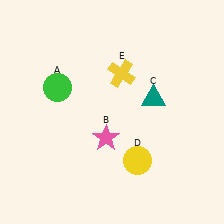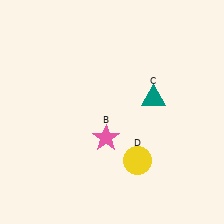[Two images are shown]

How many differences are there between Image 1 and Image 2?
There are 2 differences between the two images.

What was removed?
The green circle (A), the yellow cross (E) were removed in Image 2.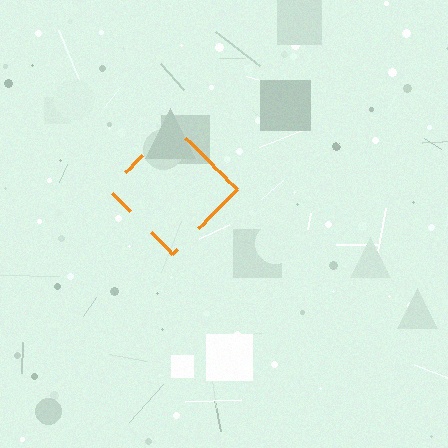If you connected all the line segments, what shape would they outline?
They would outline a diamond.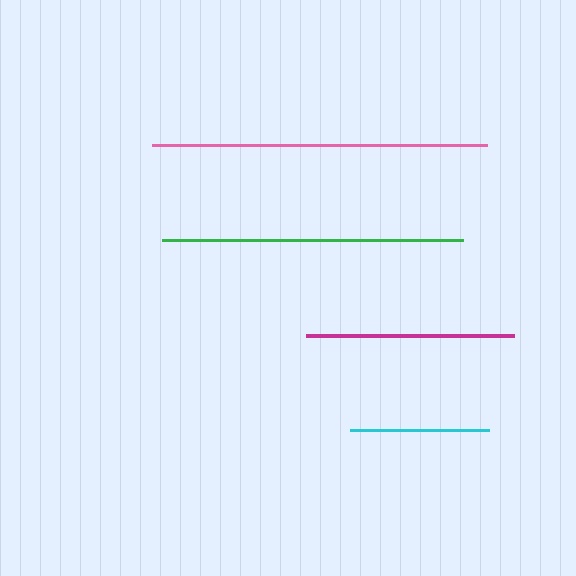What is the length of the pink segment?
The pink segment is approximately 335 pixels long.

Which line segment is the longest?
The pink line is the longest at approximately 335 pixels.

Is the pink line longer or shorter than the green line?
The pink line is longer than the green line.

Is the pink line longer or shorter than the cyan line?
The pink line is longer than the cyan line.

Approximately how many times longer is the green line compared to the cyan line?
The green line is approximately 2.2 times the length of the cyan line.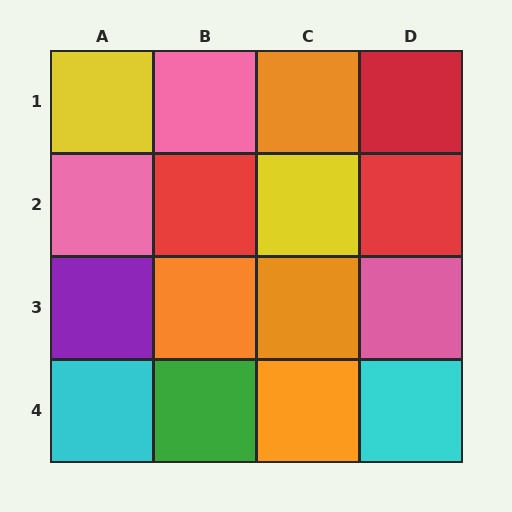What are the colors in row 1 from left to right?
Yellow, pink, orange, red.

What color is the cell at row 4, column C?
Orange.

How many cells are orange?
4 cells are orange.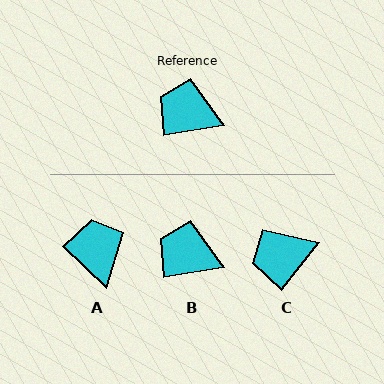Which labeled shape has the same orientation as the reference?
B.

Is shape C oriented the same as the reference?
No, it is off by about 43 degrees.